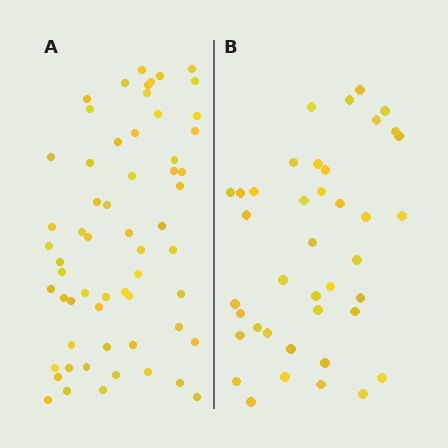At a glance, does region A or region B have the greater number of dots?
Region A (the left region) has more dots.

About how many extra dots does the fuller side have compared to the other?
Region A has approximately 20 more dots than region B.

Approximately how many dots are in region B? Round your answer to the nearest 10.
About 40 dots.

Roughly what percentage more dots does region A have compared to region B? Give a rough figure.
About 50% more.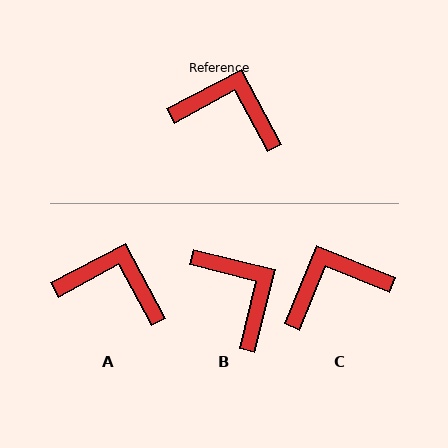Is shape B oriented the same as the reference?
No, it is off by about 42 degrees.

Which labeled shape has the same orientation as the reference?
A.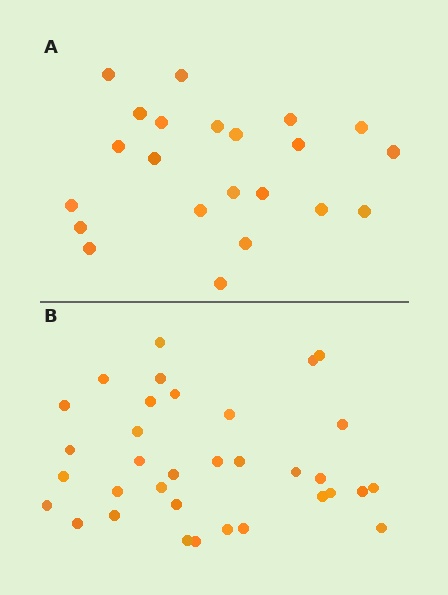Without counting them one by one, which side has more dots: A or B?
Region B (the bottom region) has more dots.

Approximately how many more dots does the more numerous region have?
Region B has roughly 12 or so more dots than region A.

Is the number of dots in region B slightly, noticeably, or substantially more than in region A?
Region B has substantially more. The ratio is roughly 1.5 to 1.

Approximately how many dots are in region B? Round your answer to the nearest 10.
About 30 dots. (The exact count is 34, which rounds to 30.)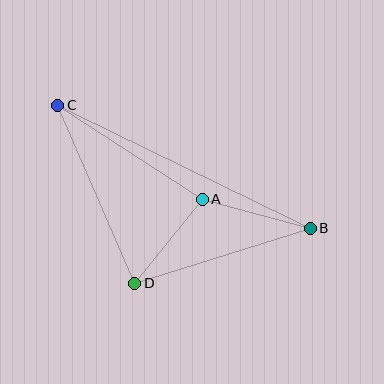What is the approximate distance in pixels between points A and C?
The distance between A and C is approximately 172 pixels.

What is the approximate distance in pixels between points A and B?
The distance between A and B is approximately 112 pixels.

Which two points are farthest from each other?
Points B and C are farthest from each other.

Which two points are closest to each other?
Points A and D are closest to each other.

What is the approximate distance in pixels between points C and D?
The distance between C and D is approximately 194 pixels.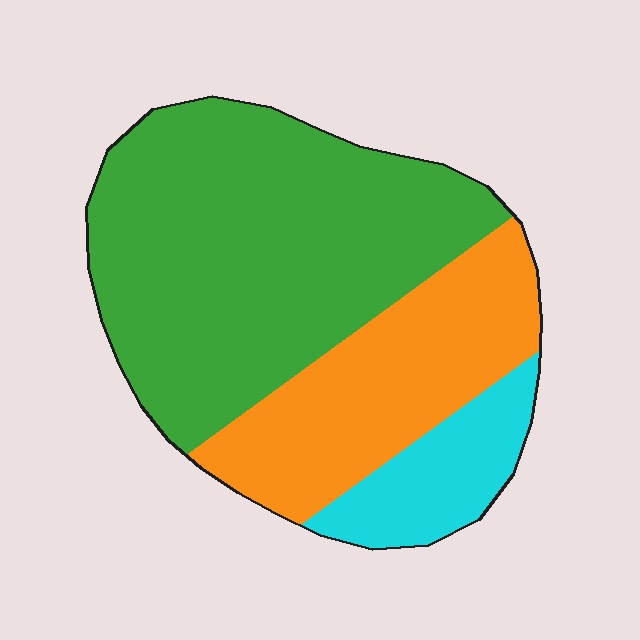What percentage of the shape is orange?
Orange takes up between a sixth and a third of the shape.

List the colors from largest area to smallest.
From largest to smallest: green, orange, cyan.